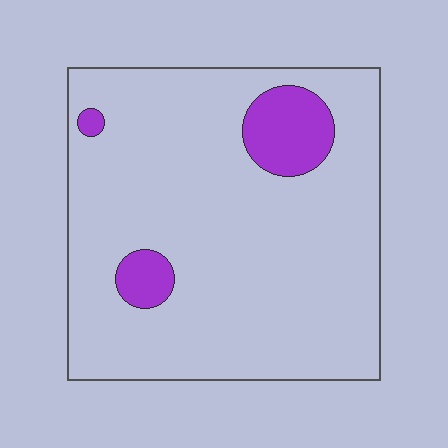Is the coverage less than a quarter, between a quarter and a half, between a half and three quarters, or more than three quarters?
Less than a quarter.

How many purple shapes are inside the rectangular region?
3.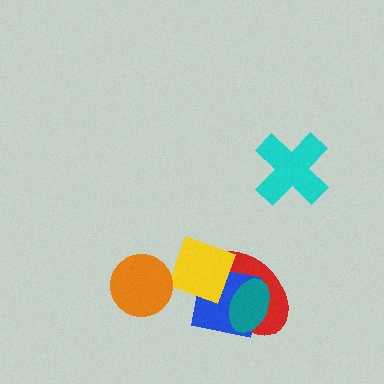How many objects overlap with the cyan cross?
0 objects overlap with the cyan cross.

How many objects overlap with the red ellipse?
3 objects overlap with the red ellipse.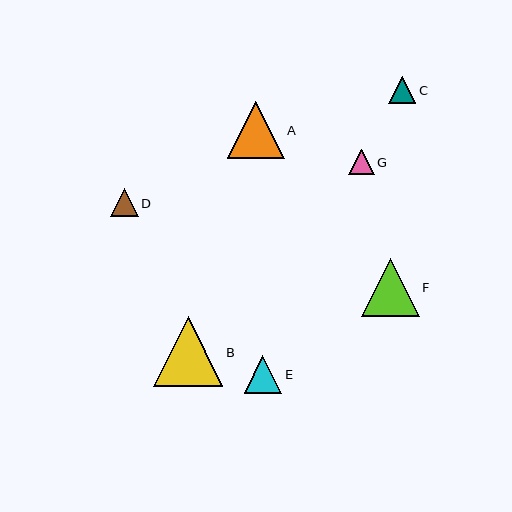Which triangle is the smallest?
Triangle G is the smallest with a size of approximately 26 pixels.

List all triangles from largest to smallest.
From largest to smallest: B, F, A, E, D, C, G.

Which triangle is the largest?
Triangle B is the largest with a size of approximately 70 pixels.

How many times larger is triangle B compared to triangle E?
Triangle B is approximately 1.9 times the size of triangle E.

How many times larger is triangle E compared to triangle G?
Triangle E is approximately 1.5 times the size of triangle G.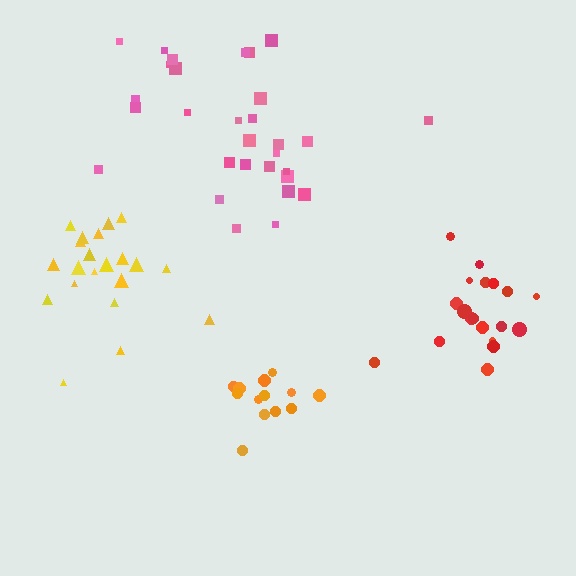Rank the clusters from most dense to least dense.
orange, yellow, red, pink.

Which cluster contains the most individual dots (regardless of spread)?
Pink (30).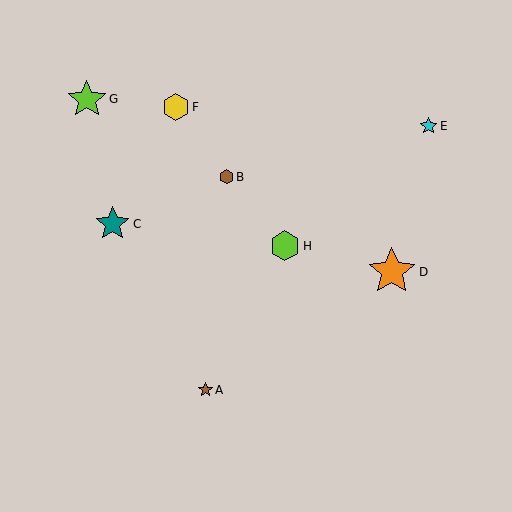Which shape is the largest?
The orange star (labeled D) is the largest.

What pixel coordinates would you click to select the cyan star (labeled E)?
Click at (429, 126) to select the cyan star E.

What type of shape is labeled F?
Shape F is a yellow hexagon.